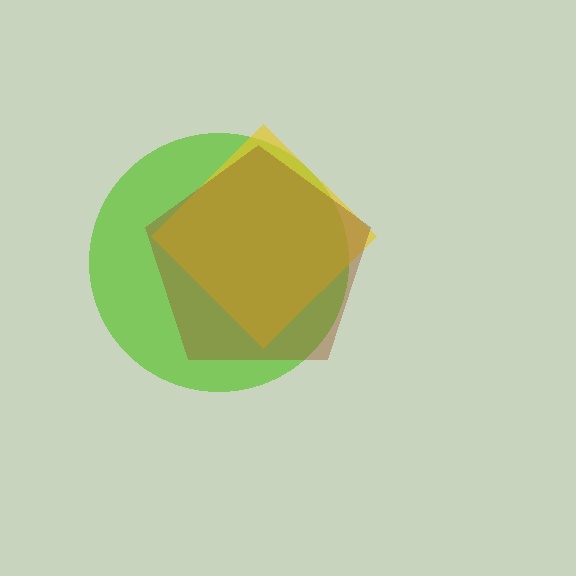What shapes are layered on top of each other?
The layered shapes are: a lime circle, a yellow diamond, a brown pentagon.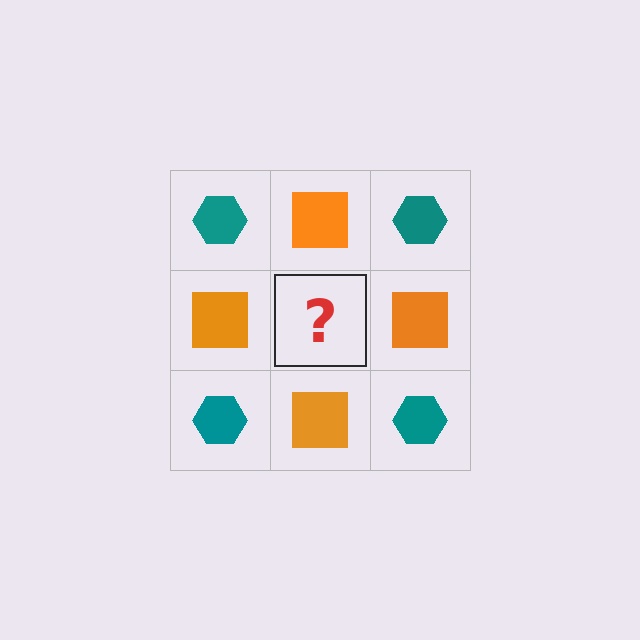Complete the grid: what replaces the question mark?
The question mark should be replaced with a teal hexagon.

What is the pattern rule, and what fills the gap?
The rule is that it alternates teal hexagon and orange square in a checkerboard pattern. The gap should be filled with a teal hexagon.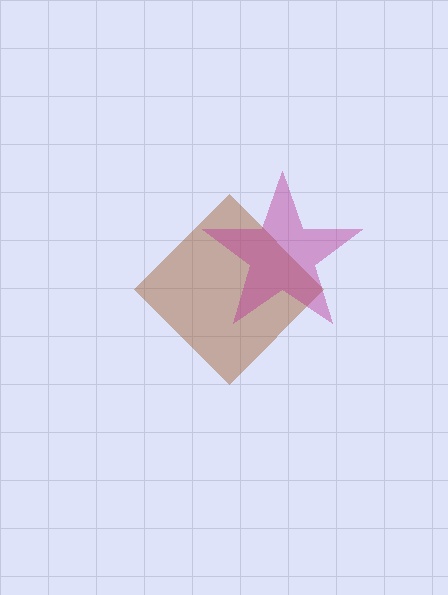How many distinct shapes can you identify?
There are 2 distinct shapes: a brown diamond, a magenta star.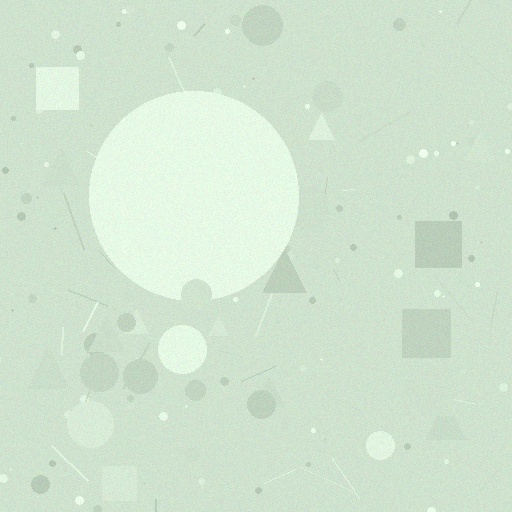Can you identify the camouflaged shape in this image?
The camouflaged shape is a circle.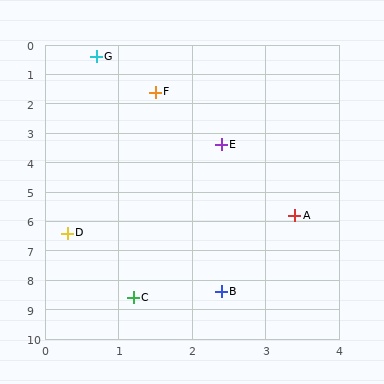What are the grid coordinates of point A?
Point A is at approximately (3.4, 5.8).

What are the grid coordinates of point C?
Point C is at approximately (1.2, 8.6).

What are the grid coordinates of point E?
Point E is at approximately (2.4, 3.4).